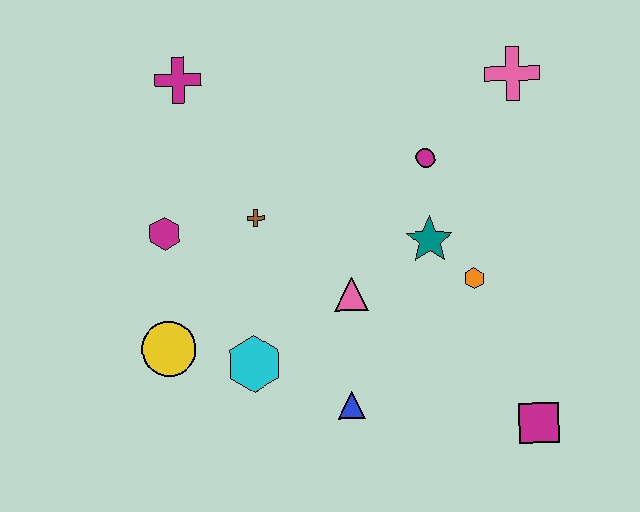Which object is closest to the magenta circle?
The teal star is closest to the magenta circle.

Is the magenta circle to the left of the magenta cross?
No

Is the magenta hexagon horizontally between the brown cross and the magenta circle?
No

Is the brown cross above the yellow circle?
Yes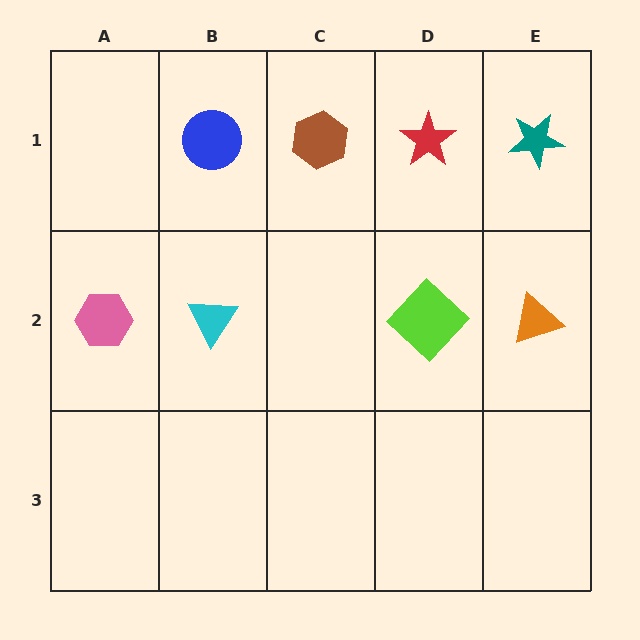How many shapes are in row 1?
4 shapes.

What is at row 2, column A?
A pink hexagon.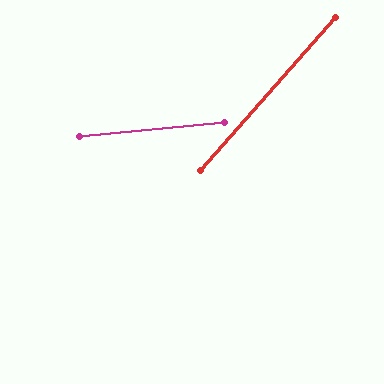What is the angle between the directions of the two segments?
Approximately 43 degrees.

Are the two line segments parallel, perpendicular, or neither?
Neither parallel nor perpendicular — they differ by about 43°.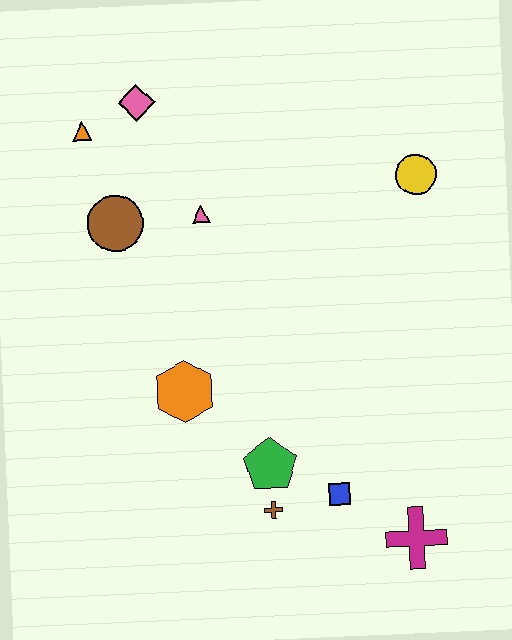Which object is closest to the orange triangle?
The pink diamond is closest to the orange triangle.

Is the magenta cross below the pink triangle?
Yes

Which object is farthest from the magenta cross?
The orange triangle is farthest from the magenta cross.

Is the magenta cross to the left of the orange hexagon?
No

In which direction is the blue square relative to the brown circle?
The blue square is below the brown circle.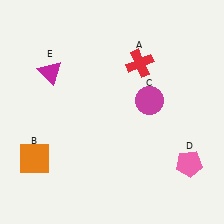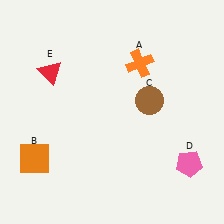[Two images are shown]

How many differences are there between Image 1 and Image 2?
There are 3 differences between the two images.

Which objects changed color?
A changed from red to orange. C changed from magenta to brown. E changed from magenta to red.